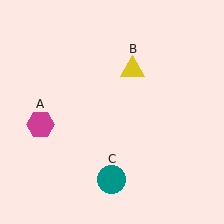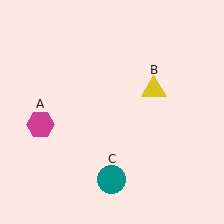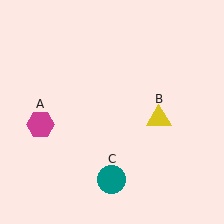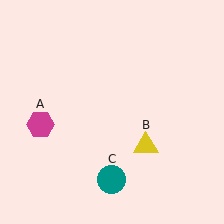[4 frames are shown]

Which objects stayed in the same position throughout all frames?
Magenta hexagon (object A) and teal circle (object C) remained stationary.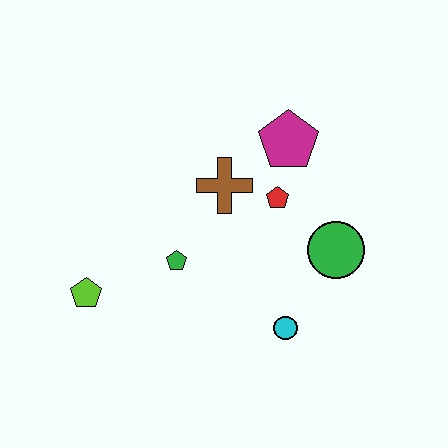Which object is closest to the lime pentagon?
The green pentagon is closest to the lime pentagon.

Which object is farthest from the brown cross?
The lime pentagon is farthest from the brown cross.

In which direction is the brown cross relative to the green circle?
The brown cross is to the left of the green circle.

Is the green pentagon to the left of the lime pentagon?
No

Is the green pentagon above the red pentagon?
No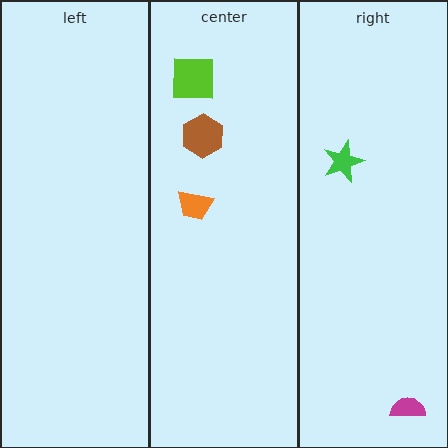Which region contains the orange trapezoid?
The center region.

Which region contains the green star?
The right region.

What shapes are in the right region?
The green star, the magenta semicircle.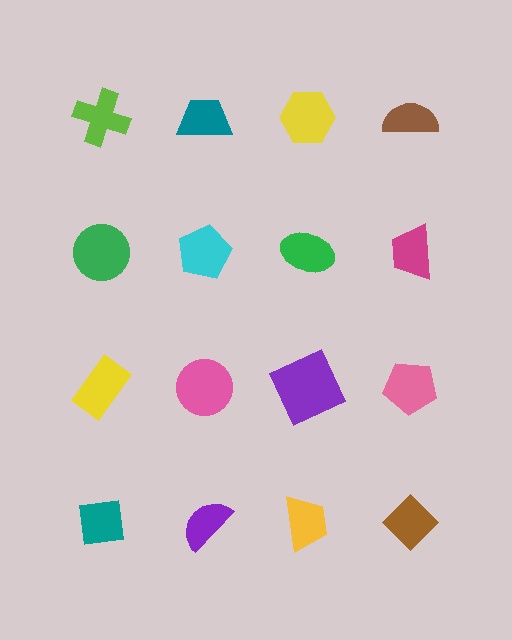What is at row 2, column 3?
A green ellipse.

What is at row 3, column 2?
A pink circle.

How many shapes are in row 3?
4 shapes.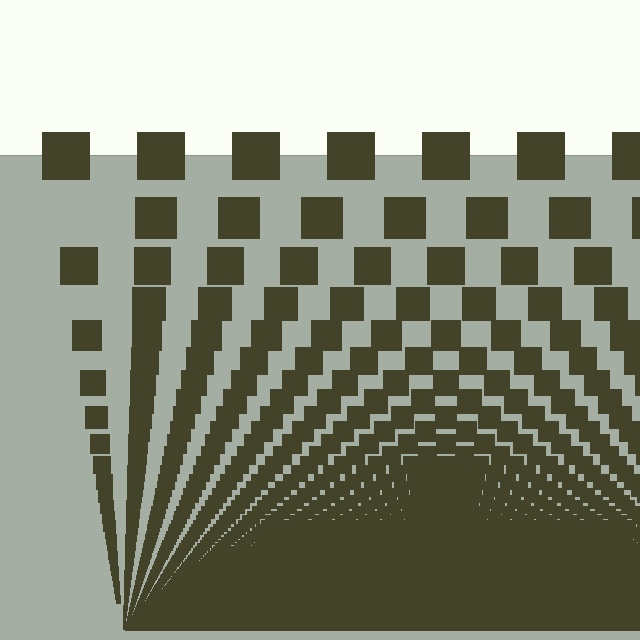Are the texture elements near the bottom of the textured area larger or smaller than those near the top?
Smaller. The gradient is inverted — elements near the bottom are smaller and denser.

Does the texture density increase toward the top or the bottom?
Density increases toward the bottom.